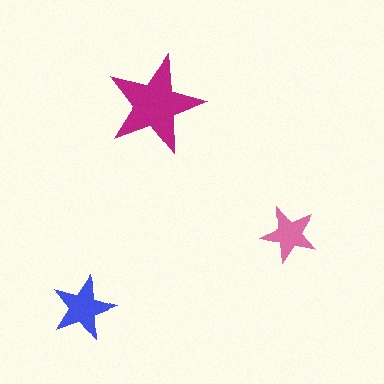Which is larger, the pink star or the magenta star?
The magenta one.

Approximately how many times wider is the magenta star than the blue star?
About 1.5 times wider.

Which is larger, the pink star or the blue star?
The blue one.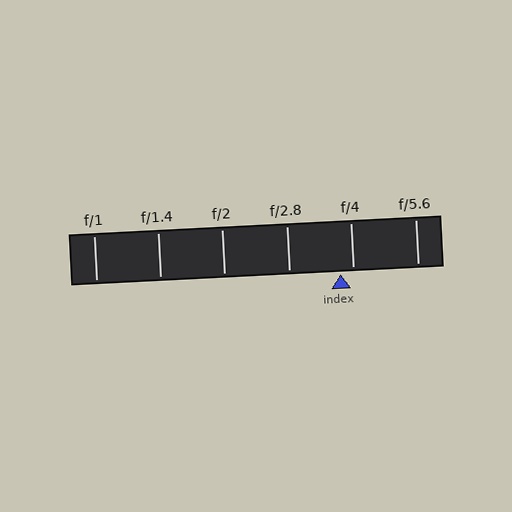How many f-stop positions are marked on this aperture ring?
There are 6 f-stop positions marked.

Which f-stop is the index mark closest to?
The index mark is closest to f/4.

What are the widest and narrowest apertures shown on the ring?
The widest aperture shown is f/1 and the narrowest is f/5.6.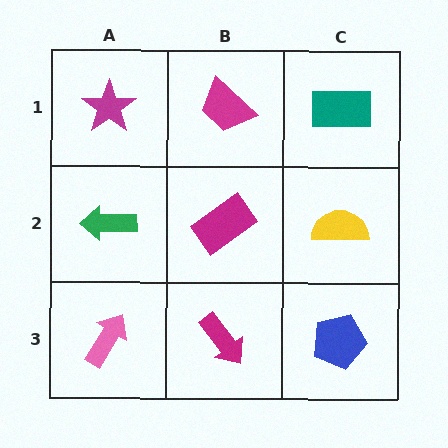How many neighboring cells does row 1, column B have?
3.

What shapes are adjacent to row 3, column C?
A yellow semicircle (row 2, column C), a magenta arrow (row 3, column B).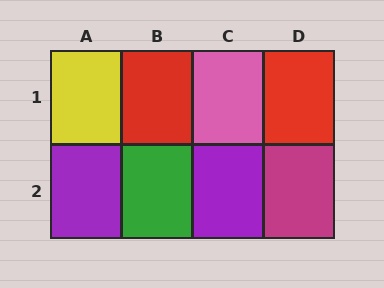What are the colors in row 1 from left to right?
Yellow, red, pink, red.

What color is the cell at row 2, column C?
Purple.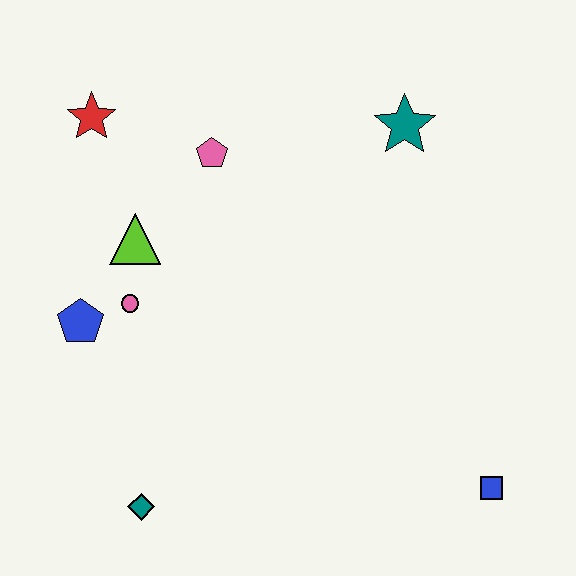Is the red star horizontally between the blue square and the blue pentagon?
Yes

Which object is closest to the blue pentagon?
The pink circle is closest to the blue pentagon.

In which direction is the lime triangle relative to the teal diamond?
The lime triangle is above the teal diamond.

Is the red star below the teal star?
No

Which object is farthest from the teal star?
The teal diamond is farthest from the teal star.